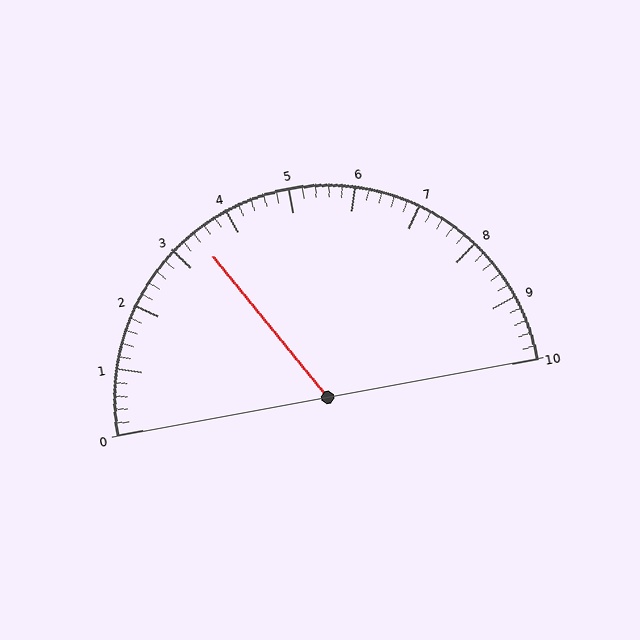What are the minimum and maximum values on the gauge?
The gauge ranges from 0 to 10.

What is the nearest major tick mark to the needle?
The nearest major tick mark is 3.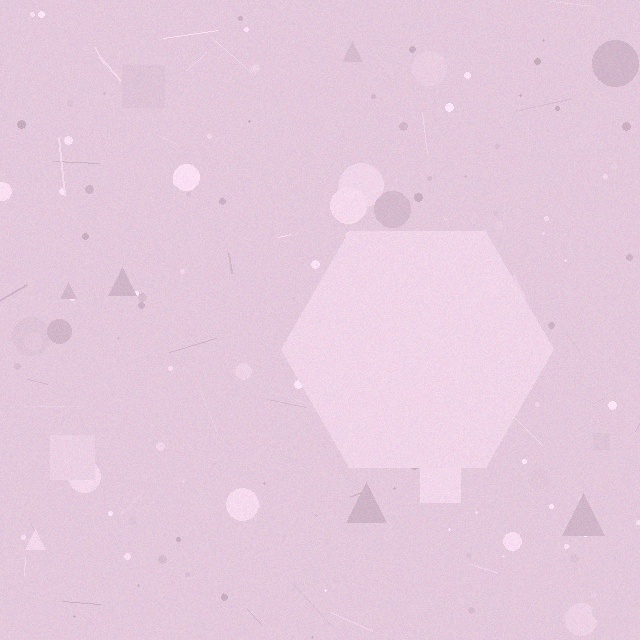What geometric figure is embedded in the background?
A hexagon is embedded in the background.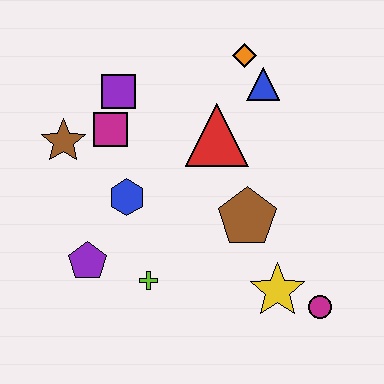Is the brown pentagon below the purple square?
Yes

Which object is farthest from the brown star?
The magenta circle is farthest from the brown star.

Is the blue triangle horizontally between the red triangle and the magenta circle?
Yes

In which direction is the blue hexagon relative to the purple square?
The blue hexagon is below the purple square.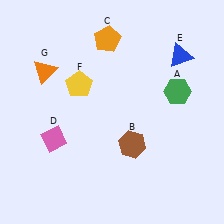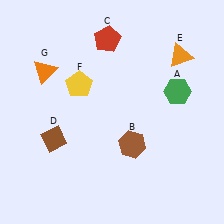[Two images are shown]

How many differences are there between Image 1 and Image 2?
There are 3 differences between the two images.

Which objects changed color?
C changed from orange to red. D changed from pink to brown. E changed from blue to orange.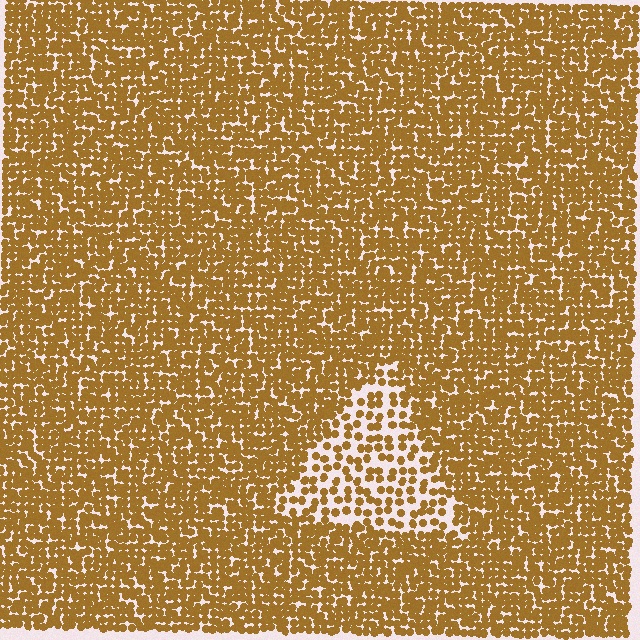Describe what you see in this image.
The image contains small brown elements arranged at two different densities. A triangle-shaped region is visible where the elements are less densely packed than the surrounding area.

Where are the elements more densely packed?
The elements are more densely packed outside the triangle boundary.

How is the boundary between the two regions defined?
The boundary is defined by a change in element density (approximately 2.1x ratio). All elements are the same color, size, and shape.